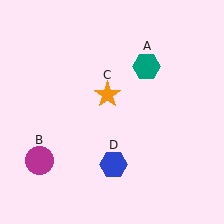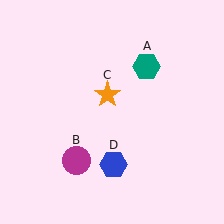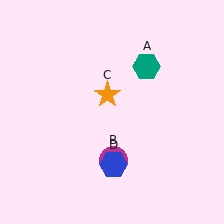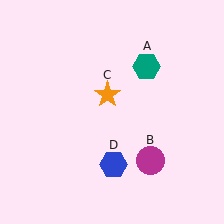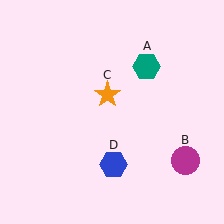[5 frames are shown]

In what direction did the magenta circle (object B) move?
The magenta circle (object B) moved right.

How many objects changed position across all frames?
1 object changed position: magenta circle (object B).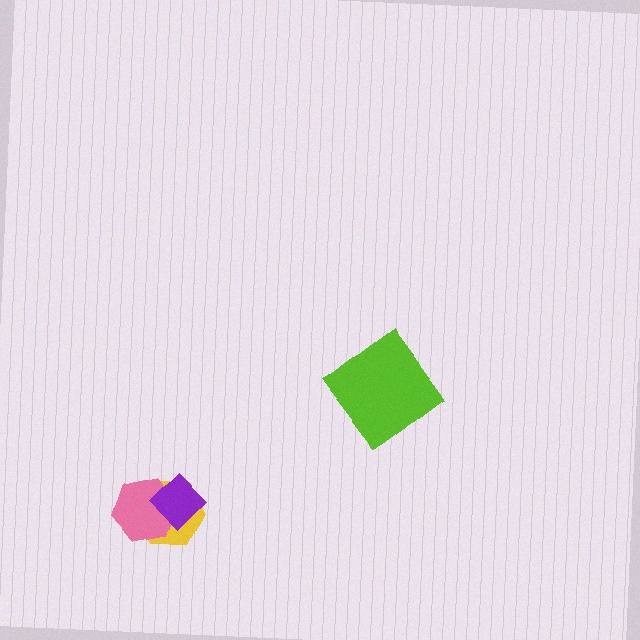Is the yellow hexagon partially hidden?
Yes, it is partially covered by another shape.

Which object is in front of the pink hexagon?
The purple diamond is in front of the pink hexagon.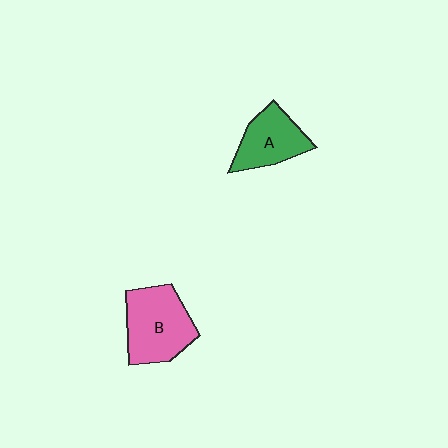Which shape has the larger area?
Shape B (pink).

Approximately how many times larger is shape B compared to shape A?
Approximately 1.4 times.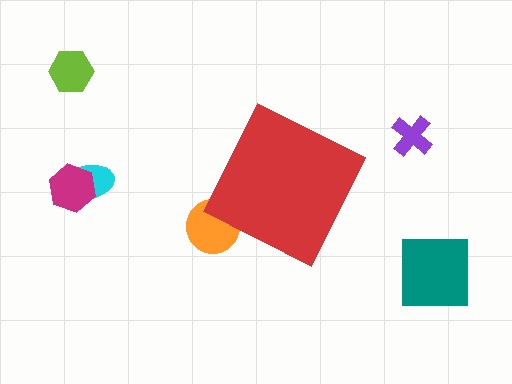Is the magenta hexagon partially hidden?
No, the magenta hexagon is fully visible.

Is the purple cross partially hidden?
No, the purple cross is fully visible.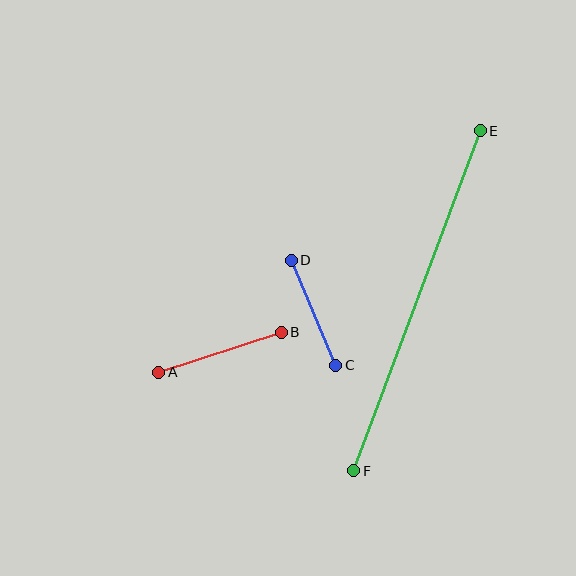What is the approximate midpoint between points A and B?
The midpoint is at approximately (220, 352) pixels.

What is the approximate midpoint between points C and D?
The midpoint is at approximately (313, 313) pixels.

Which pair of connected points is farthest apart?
Points E and F are farthest apart.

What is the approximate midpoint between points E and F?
The midpoint is at approximately (417, 301) pixels.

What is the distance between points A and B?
The distance is approximately 129 pixels.